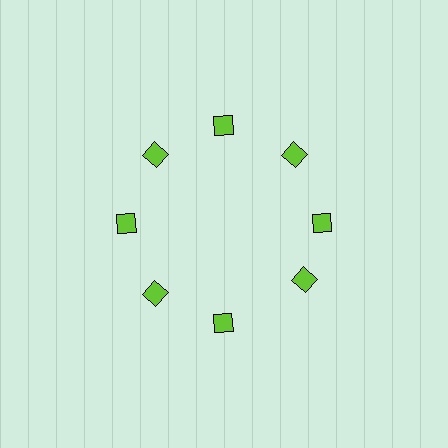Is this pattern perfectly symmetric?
No. The 8 lime diamonds are arranged in a ring, but one element near the 4 o'clock position is rotated out of alignment along the ring, breaking the 8-fold rotational symmetry.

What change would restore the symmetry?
The symmetry would be restored by rotating it back into even spacing with its neighbors so that all 8 diamonds sit at equal angles and equal distance from the center.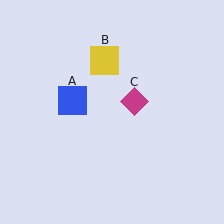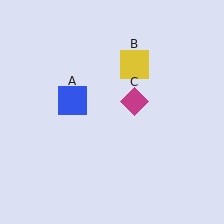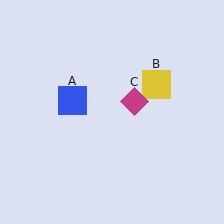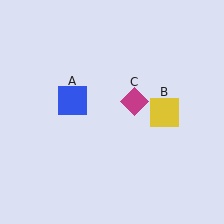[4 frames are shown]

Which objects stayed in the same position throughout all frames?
Blue square (object A) and magenta diamond (object C) remained stationary.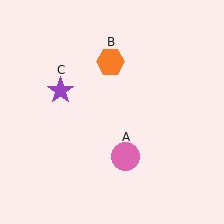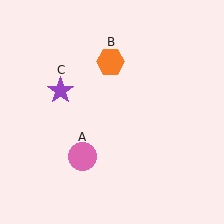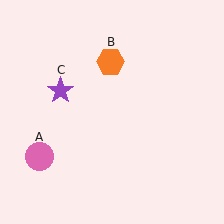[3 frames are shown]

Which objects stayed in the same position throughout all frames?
Orange hexagon (object B) and purple star (object C) remained stationary.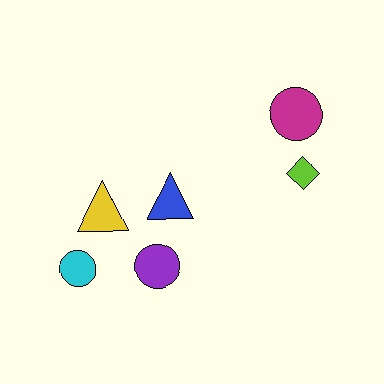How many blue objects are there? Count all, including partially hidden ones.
There is 1 blue object.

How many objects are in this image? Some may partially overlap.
There are 6 objects.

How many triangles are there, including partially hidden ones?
There are 2 triangles.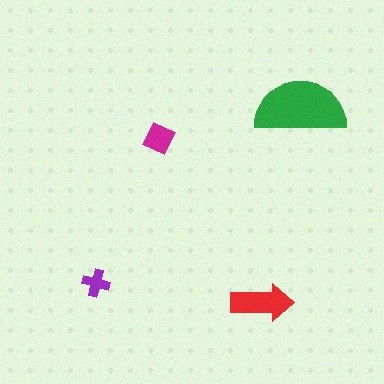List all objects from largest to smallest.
The green semicircle, the red arrow, the magenta diamond, the purple cross.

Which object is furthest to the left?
The purple cross is leftmost.